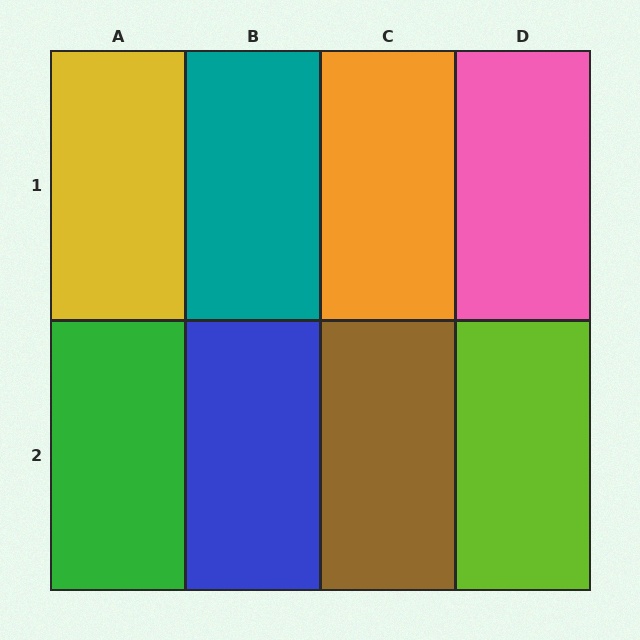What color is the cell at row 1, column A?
Yellow.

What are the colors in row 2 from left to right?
Green, blue, brown, lime.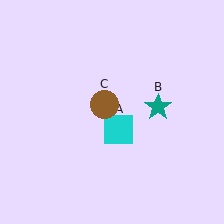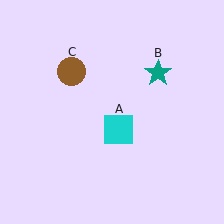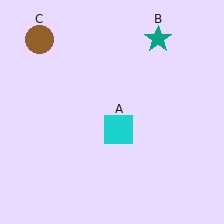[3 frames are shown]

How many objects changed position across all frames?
2 objects changed position: teal star (object B), brown circle (object C).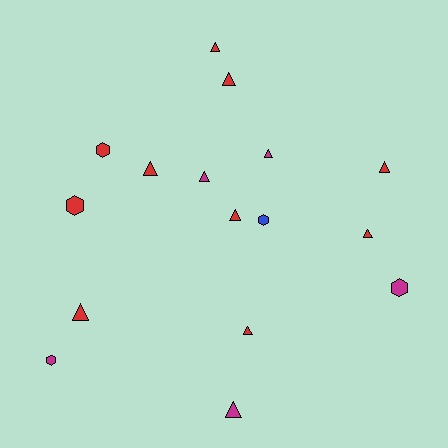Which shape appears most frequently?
Triangle, with 11 objects.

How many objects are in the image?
There are 16 objects.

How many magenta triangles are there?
There are 3 magenta triangles.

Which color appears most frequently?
Red, with 10 objects.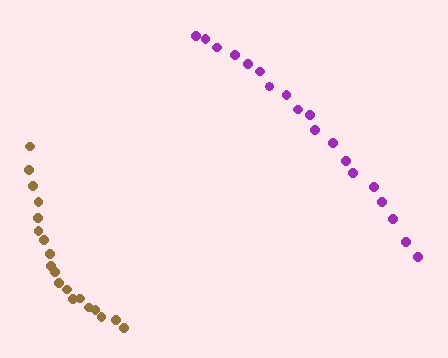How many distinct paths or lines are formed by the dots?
There are 2 distinct paths.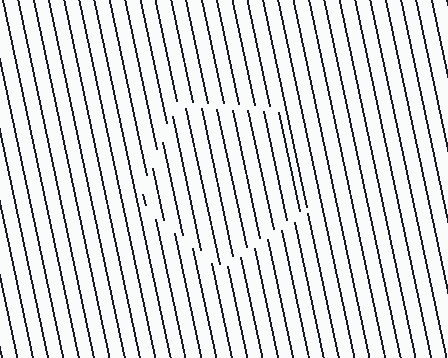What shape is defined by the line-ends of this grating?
An illusory pentagon. The interior of the shape contains the same grating, shifted by half a period — the contour is defined by the phase discontinuity where line-ends from the inner and outer gratings abut.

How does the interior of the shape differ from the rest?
The interior of the shape contains the same grating, shifted by half a period — the contour is defined by the phase discontinuity where line-ends from the inner and outer gratings abut.